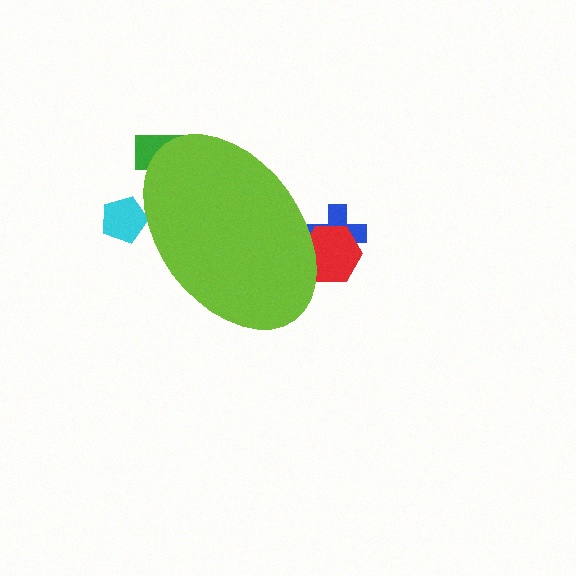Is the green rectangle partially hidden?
Yes, the green rectangle is partially hidden behind the lime ellipse.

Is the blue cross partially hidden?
Yes, the blue cross is partially hidden behind the lime ellipse.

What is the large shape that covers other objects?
A lime ellipse.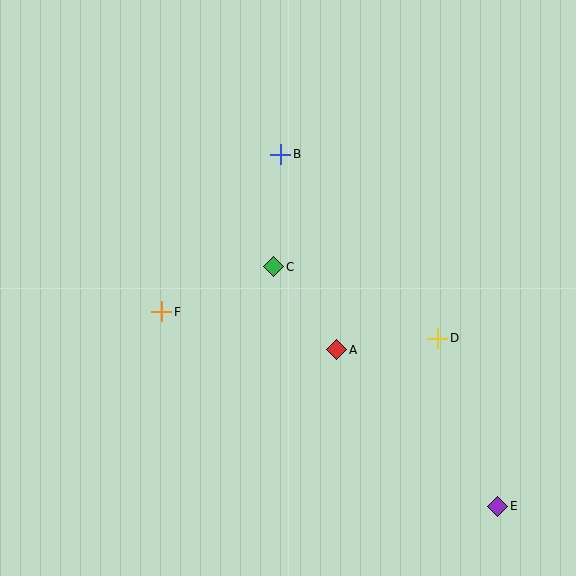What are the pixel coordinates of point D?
Point D is at (438, 338).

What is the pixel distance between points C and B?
The distance between C and B is 113 pixels.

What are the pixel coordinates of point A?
Point A is at (337, 350).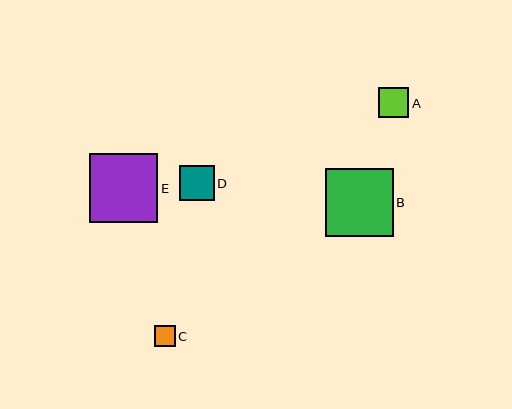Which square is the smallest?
Square C is the smallest with a size of approximately 21 pixels.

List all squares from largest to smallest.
From largest to smallest: E, B, D, A, C.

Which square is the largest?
Square E is the largest with a size of approximately 69 pixels.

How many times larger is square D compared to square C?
Square D is approximately 1.7 times the size of square C.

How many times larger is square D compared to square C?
Square D is approximately 1.7 times the size of square C.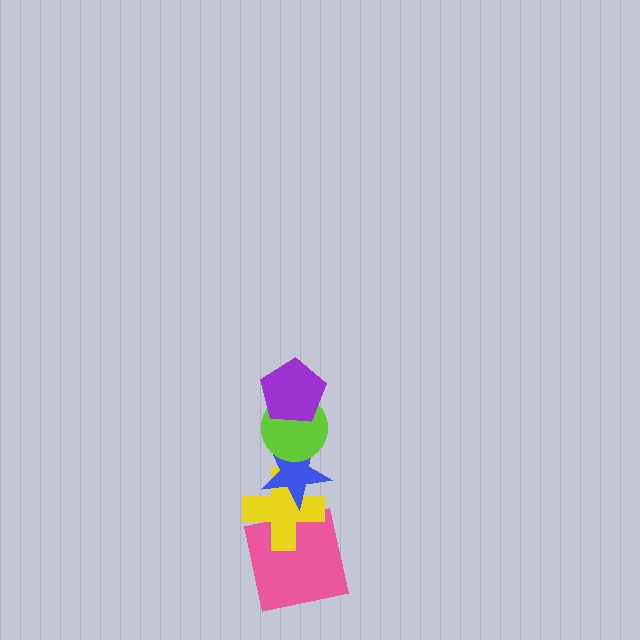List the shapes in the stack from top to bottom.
From top to bottom: the purple pentagon, the lime circle, the blue star, the yellow cross, the pink square.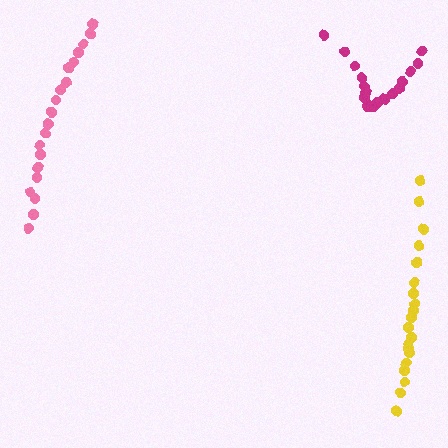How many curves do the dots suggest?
There are 3 distinct paths.